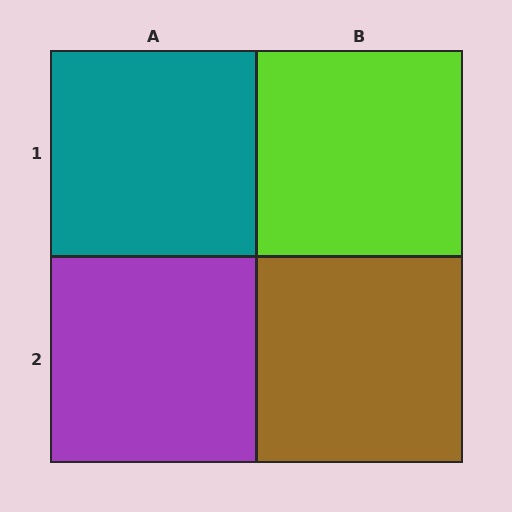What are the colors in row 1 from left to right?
Teal, lime.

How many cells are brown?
1 cell is brown.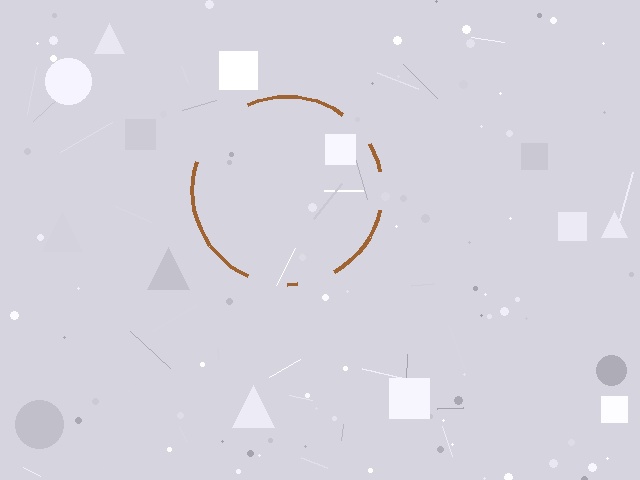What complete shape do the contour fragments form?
The contour fragments form a circle.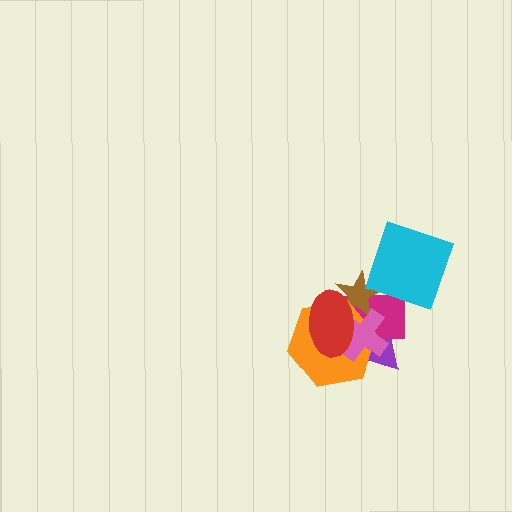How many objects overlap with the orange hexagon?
5 objects overlap with the orange hexagon.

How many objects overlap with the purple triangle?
3 objects overlap with the purple triangle.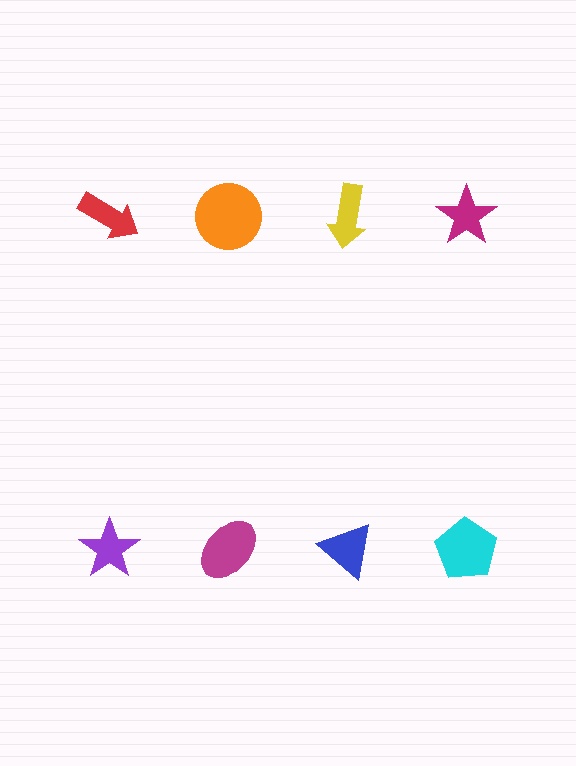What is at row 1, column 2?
An orange circle.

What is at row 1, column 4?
A magenta star.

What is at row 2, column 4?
A cyan pentagon.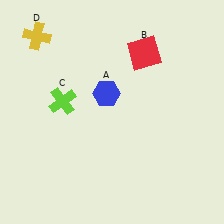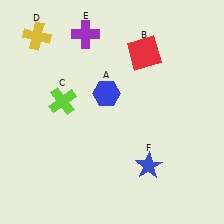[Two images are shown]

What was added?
A purple cross (E), a blue star (F) were added in Image 2.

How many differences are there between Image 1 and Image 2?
There are 2 differences between the two images.